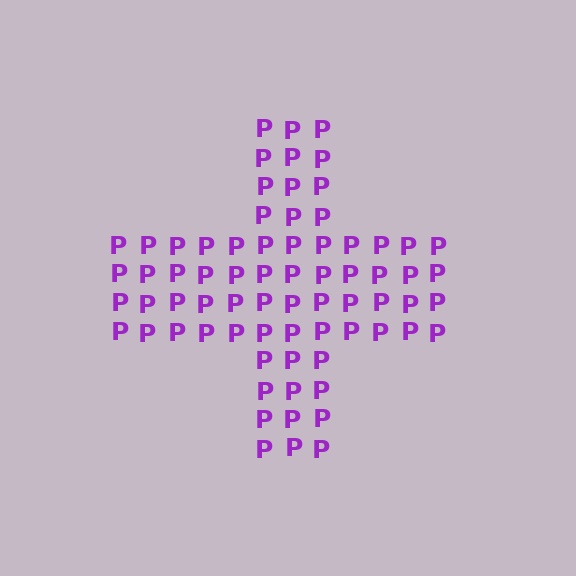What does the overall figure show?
The overall figure shows a cross.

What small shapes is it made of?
It is made of small letter P's.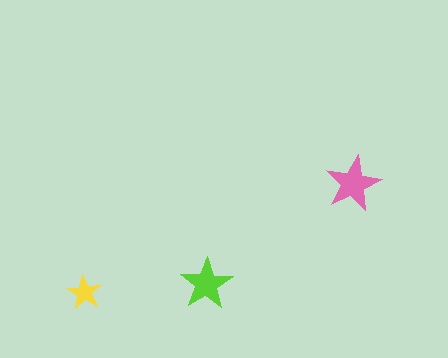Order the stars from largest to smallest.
the pink one, the lime one, the yellow one.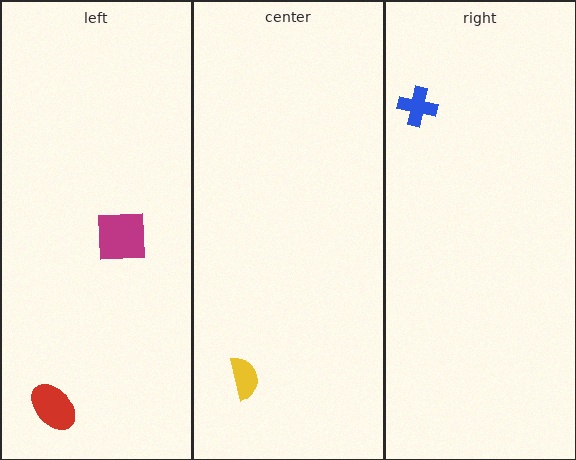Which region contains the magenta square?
The left region.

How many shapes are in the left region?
2.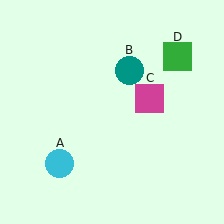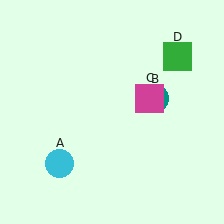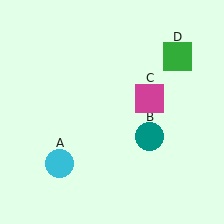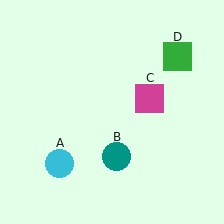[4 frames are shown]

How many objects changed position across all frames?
1 object changed position: teal circle (object B).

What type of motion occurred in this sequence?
The teal circle (object B) rotated clockwise around the center of the scene.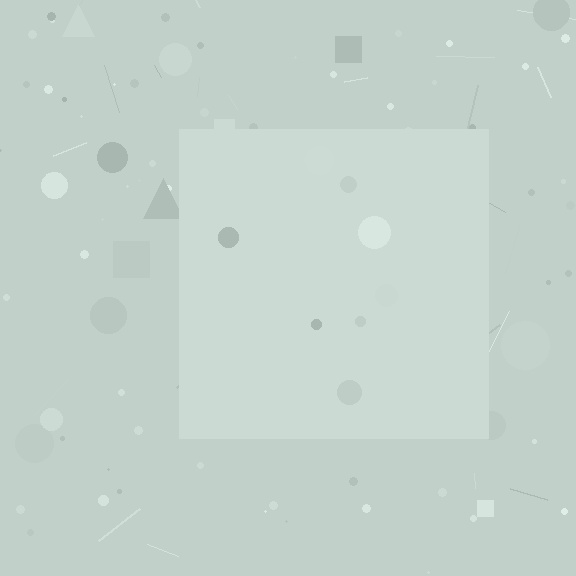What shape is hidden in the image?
A square is hidden in the image.